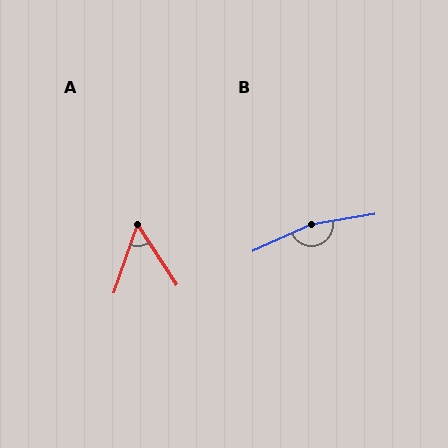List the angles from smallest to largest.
A (53°), B (165°).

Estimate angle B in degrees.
Approximately 165 degrees.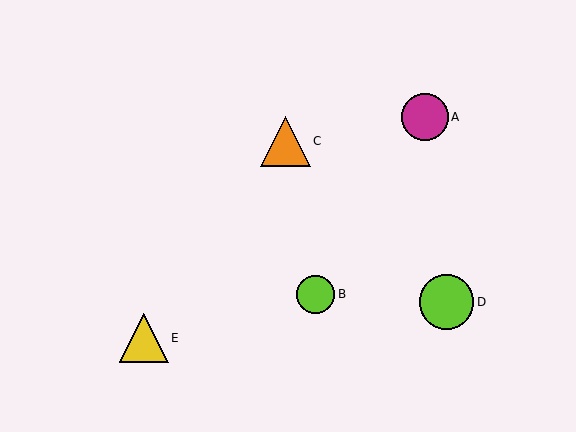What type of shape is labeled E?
Shape E is a yellow triangle.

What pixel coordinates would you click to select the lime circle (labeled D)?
Click at (446, 302) to select the lime circle D.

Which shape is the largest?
The lime circle (labeled D) is the largest.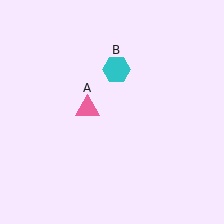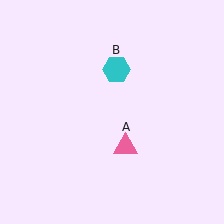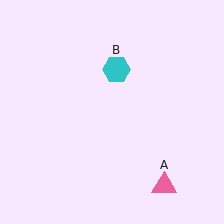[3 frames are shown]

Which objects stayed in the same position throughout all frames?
Cyan hexagon (object B) remained stationary.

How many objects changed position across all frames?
1 object changed position: pink triangle (object A).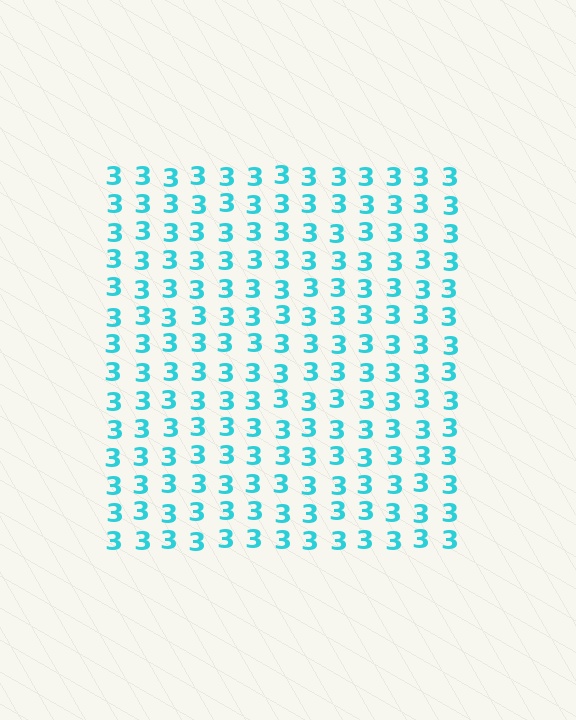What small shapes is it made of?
It is made of small digit 3's.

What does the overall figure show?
The overall figure shows a square.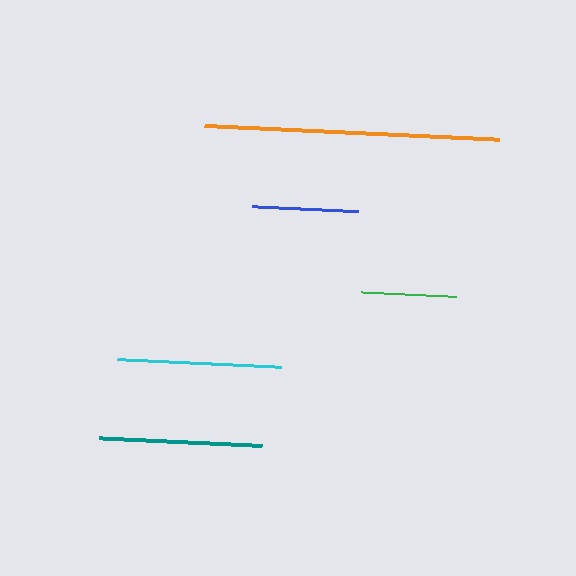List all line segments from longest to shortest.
From longest to shortest: orange, cyan, teal, blue, green.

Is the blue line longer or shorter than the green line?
The blue line is longer than the green line.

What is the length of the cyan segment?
The cyan segment is approximately 164 pixels long.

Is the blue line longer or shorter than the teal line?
The teal line is longer than the blue line.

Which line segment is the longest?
The orange line is the longest at approximately 295 pixels.